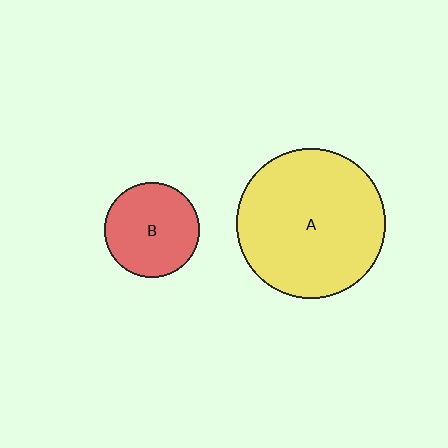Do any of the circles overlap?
No, none of the circles overlap.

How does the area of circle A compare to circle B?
Approximately 2.4 times.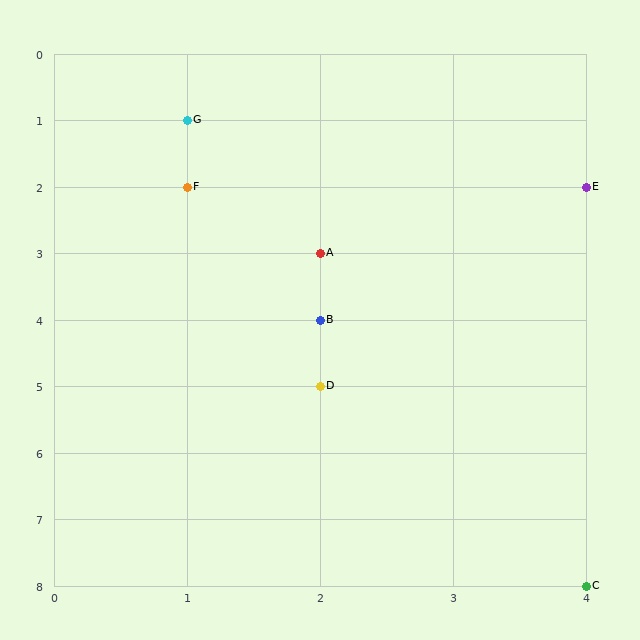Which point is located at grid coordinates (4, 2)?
Point E is at (4, 2).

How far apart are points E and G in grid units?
Points E and G are 3 columns and 1 row apart (about 3.2 grid units diagonally).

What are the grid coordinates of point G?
Point G is at grid coordinates (1, 1).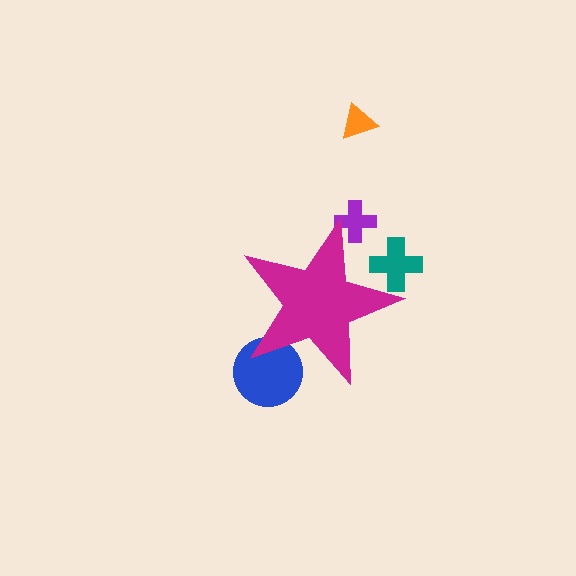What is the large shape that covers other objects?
A magenta star.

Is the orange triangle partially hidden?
No, the orange triangle is fully visible.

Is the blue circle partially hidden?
Yes, the blue circle is partially hidden behind the magenta star.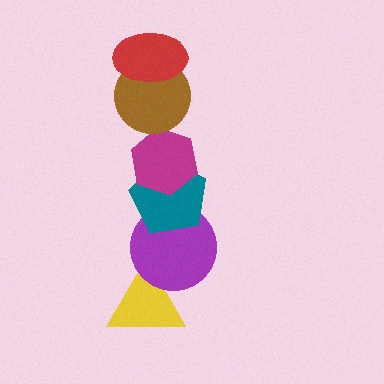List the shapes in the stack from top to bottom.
From top to bottom: the red ellipse, the brown circle, the magenta hexagon, the teal pentagon, the purple circle, the yellow triangle.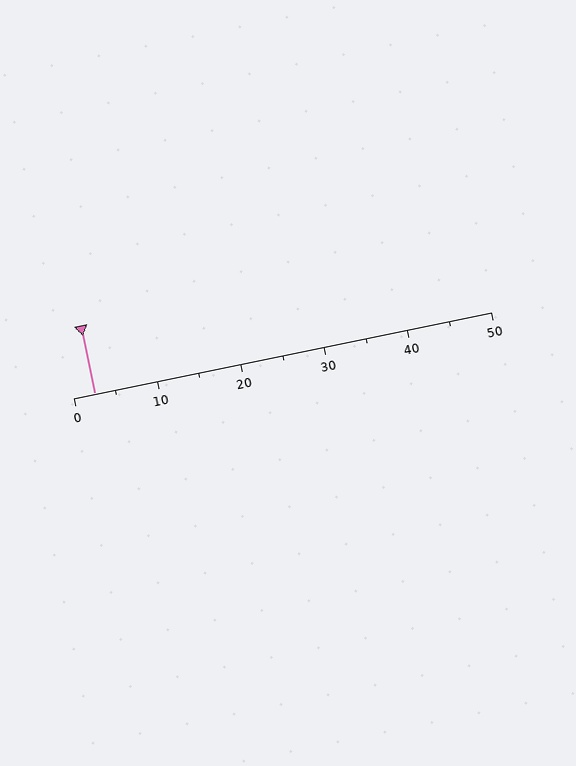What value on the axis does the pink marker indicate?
The marker indicates approximately 2.5.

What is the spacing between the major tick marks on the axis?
The major ticks are spaced 10 apart.